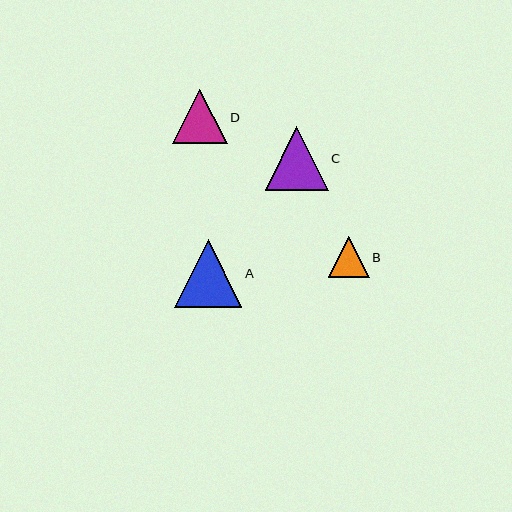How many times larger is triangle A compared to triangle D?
Triangle A is approximately 1.2 times the size of triangle D.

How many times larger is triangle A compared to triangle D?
Triangle A is approximately 1.2 times the size of triangle D.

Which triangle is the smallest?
Triangle B is the smallest with a size of approximately 41 pixels.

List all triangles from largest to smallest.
From largest to smallest: A, C, D, B.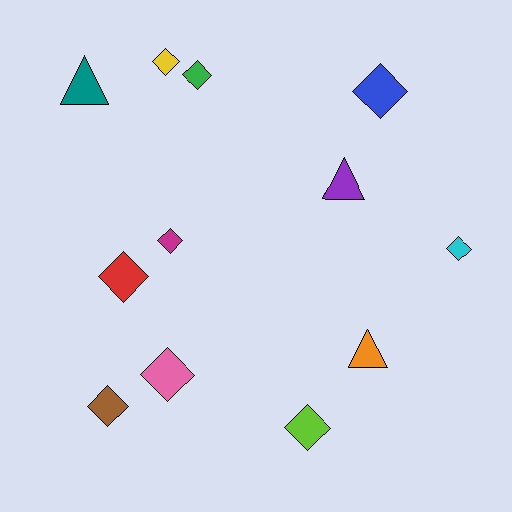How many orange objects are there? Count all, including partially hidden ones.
There is 1 orange object.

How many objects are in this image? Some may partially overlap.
There are 12 objects.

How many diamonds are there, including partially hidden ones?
There are 9 diamonds.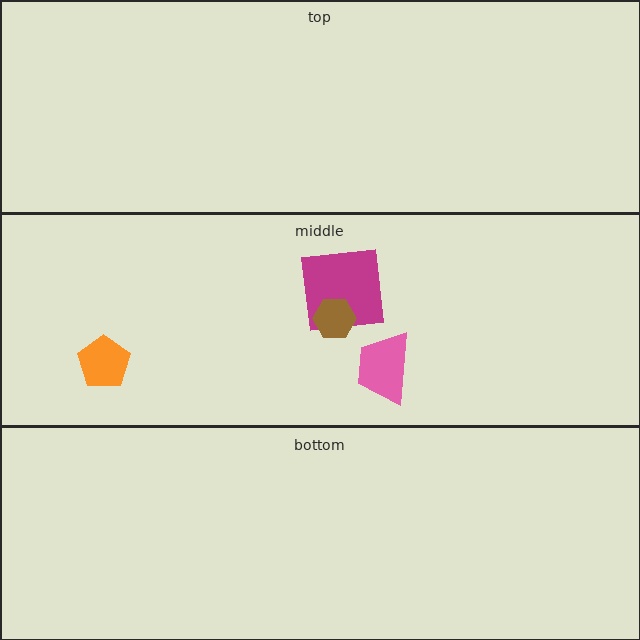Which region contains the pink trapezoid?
The middle region.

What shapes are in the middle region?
The pink trapezoid, the magenta square, the brown hexagon, the orange pentagon.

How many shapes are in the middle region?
4.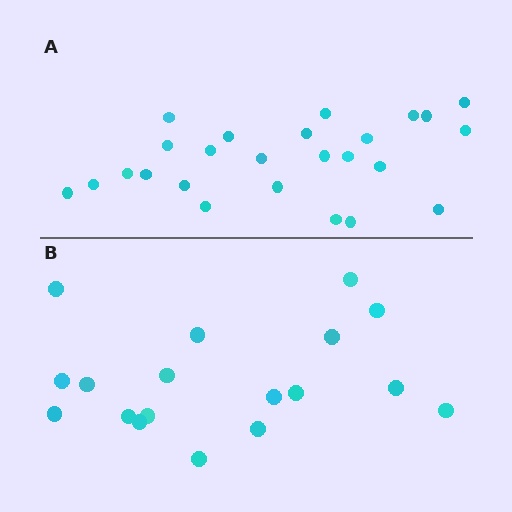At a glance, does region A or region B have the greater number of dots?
Region A (the top region) has more dots.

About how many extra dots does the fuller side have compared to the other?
Region A has roughly 8 or so more dots than region B.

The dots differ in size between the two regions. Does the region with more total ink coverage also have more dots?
No. Region B has more total ink coverage because its dots are larger, but region A actually contains more individual dots. Total area can be misleading — the number of items is what matters here.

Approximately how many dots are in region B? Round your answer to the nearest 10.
About 20 dots. (The exact count is 18, which rounds to 20.)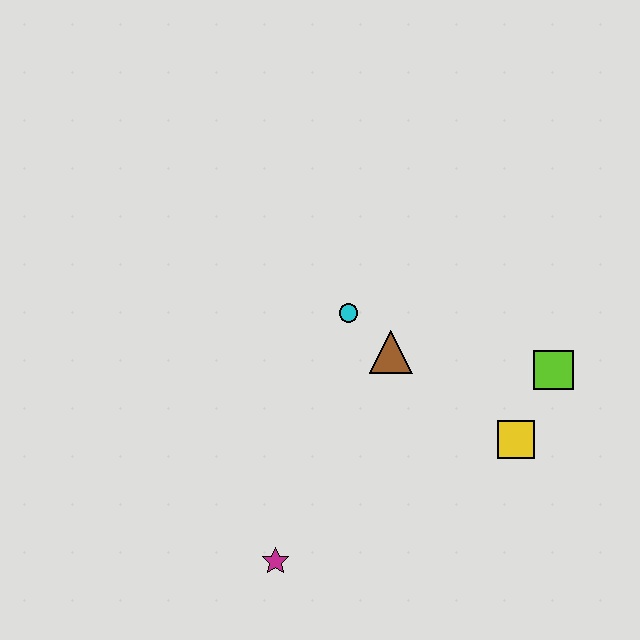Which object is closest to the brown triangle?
The cyan circle is closest to the brown triangle.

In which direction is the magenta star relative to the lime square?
The magenta star is to the left of the lime square.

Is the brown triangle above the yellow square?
Yes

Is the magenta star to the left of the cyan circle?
Yes